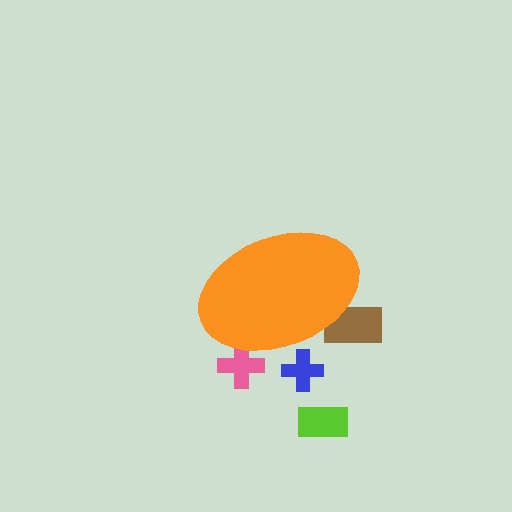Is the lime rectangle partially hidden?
No, the lime rectangle is fully visible.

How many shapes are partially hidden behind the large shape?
3 shapes are partially hidden.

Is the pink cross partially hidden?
Yes, the pink cross is partially hidden behind the orange ellipse.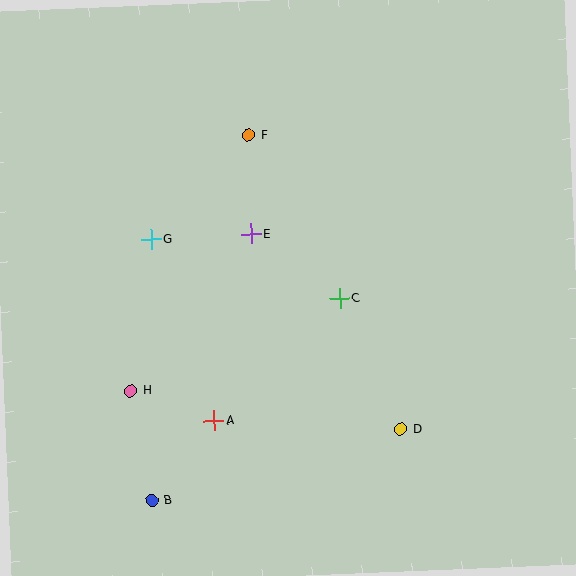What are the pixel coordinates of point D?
Point D is at (401, 429).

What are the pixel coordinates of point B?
Point B is at (152, 500).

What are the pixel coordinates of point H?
Point H is at (131, 391).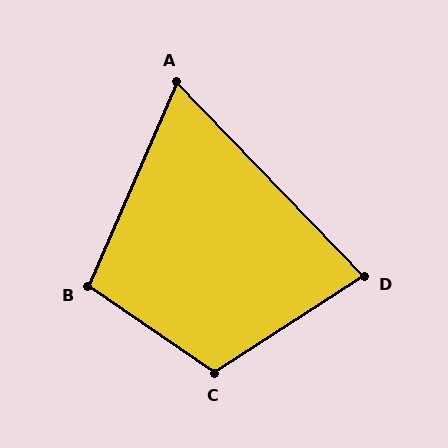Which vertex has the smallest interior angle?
A, at approximately 67 degrees.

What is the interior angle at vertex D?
Approximately 79 degrees (acute).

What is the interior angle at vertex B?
Approximately 101 degrees (obtuse).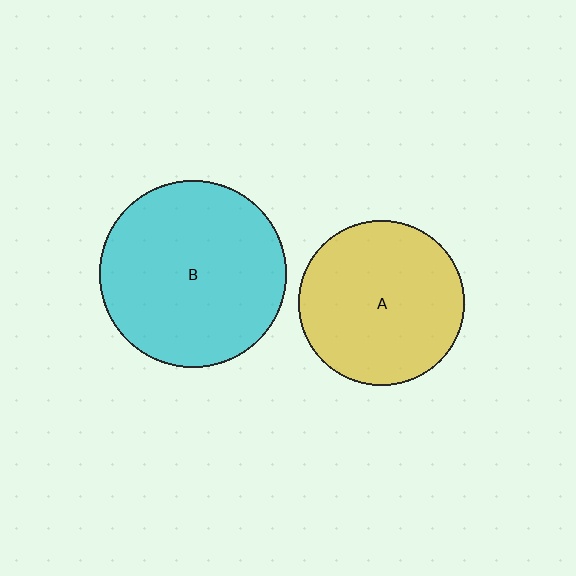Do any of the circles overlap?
No, none of the circles overlap.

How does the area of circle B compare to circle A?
Approximately 1.3 times.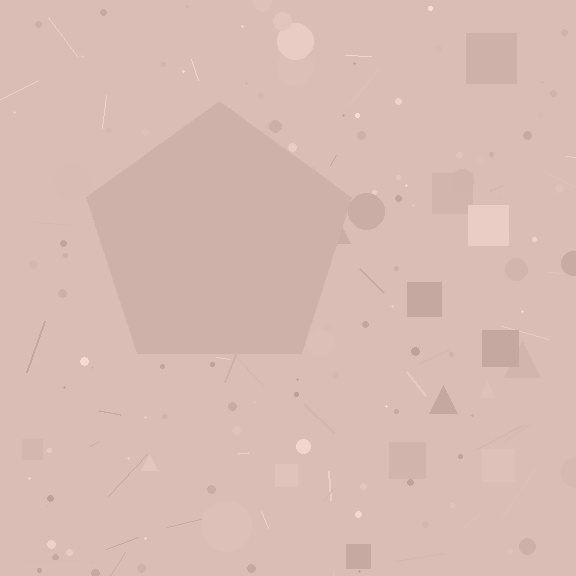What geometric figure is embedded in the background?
A pentagon is embedded in the background.